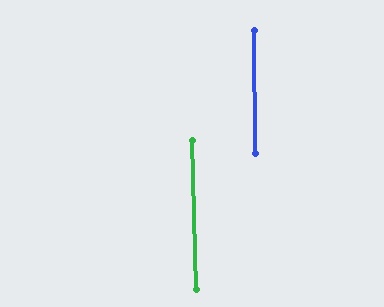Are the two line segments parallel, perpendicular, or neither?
Parallel — their directions differ by only 1.1°.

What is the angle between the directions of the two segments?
Approximately 1 degree.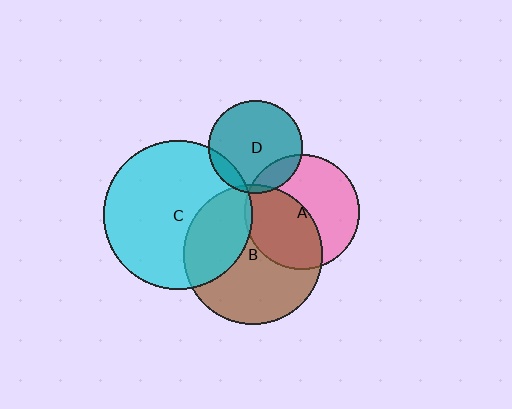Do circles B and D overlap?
Yes.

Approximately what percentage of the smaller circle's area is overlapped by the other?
Approximately 5%.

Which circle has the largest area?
Circle C (cyan).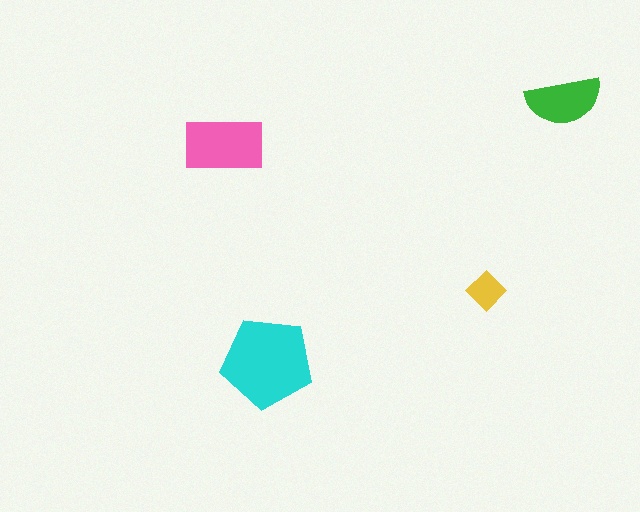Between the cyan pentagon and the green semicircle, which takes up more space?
The cyan pentagon.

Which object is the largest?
The cyan pentagon.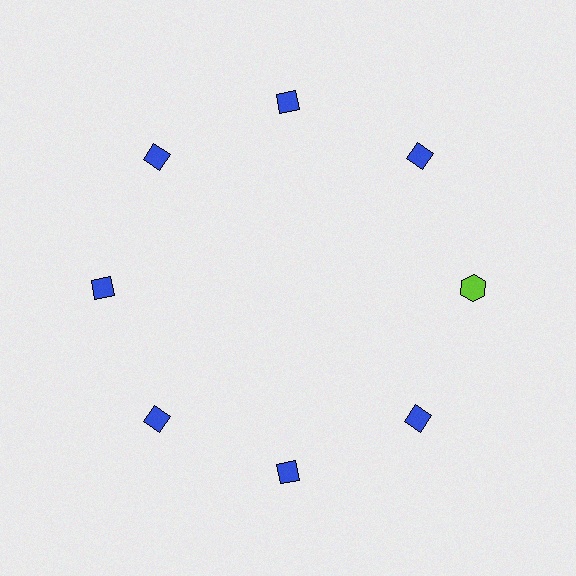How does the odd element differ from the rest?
It differs in both color (lime instead of blue) and shape (hexagon instead of diamond).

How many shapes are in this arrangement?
There are 8 shapes arranged in a ring pattern.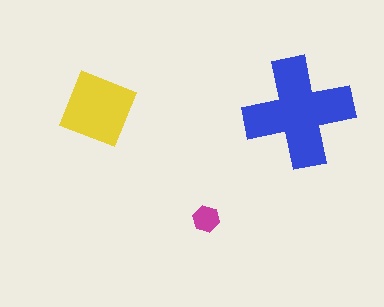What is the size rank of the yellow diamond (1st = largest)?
2nd.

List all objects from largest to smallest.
The blue cross, the yellow diamond, the magenta hexagon.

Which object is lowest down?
The magenta hexagon is bottommost.